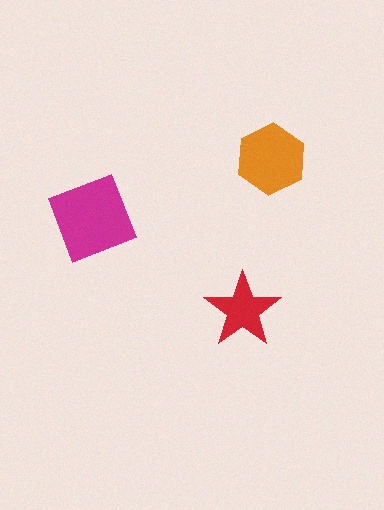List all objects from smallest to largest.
The red star, the orange hexagon, the magenta square.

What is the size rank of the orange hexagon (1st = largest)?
2nd.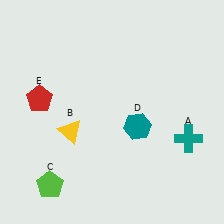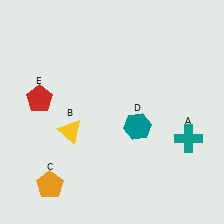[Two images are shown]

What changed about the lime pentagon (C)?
In Image 1, C is lime. In Image 2, it changed to orange.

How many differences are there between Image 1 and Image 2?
There is 1 difference between the two images.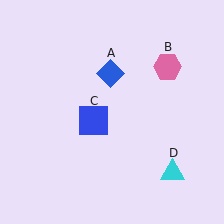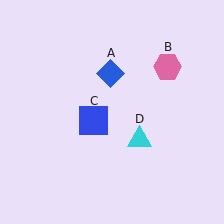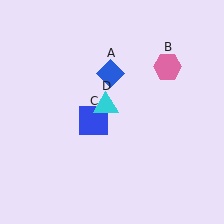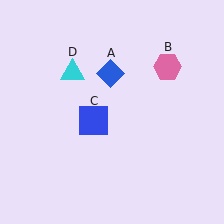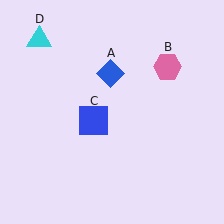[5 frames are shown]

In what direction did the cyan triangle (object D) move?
The cyan triangle (object D) moved up and to the left.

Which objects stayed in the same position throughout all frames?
Blue diamond (object A) and pink hexagon (object B) and blue square (object C) remained stationary.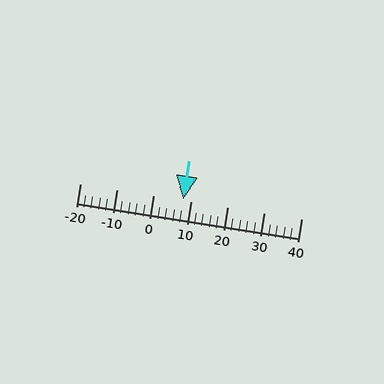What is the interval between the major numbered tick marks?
The major tick marks are spaced 10 units apart.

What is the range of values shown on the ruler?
The ruler shows values from -20 to 40.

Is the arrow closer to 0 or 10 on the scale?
The arrow is closer to 10.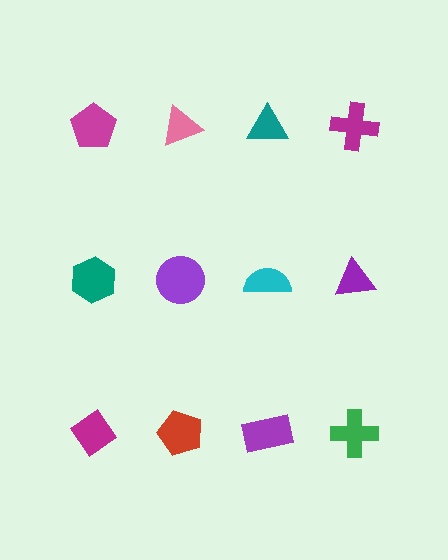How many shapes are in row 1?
4 shapes.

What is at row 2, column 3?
A cyan semicircle.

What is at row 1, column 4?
A magenta cross.